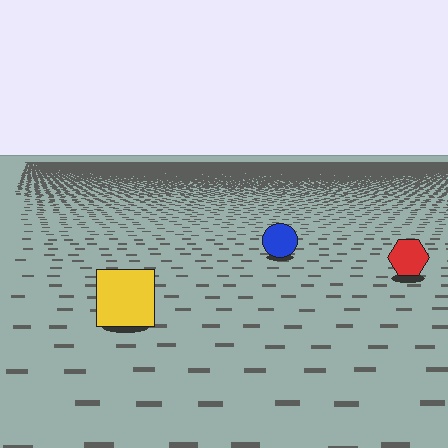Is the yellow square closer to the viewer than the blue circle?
Yes. The yellow square is closer — you can tell from the texture gradient: the ground texture is coarser near it.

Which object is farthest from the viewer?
The blue circle is farthest from the viewer. It appears smaller and the ground texture around it is denser.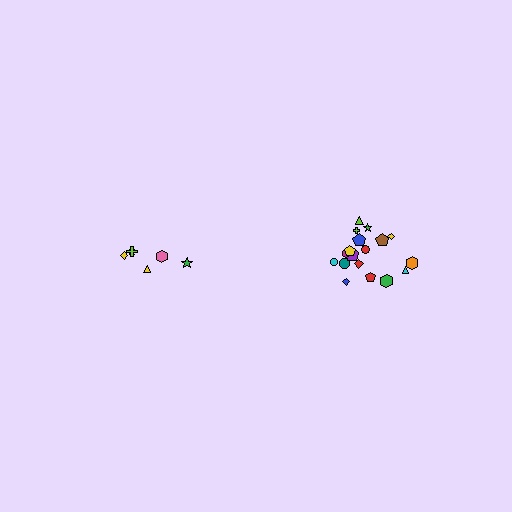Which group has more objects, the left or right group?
The right group.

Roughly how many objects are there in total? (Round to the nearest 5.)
Roughly 25 objects in total.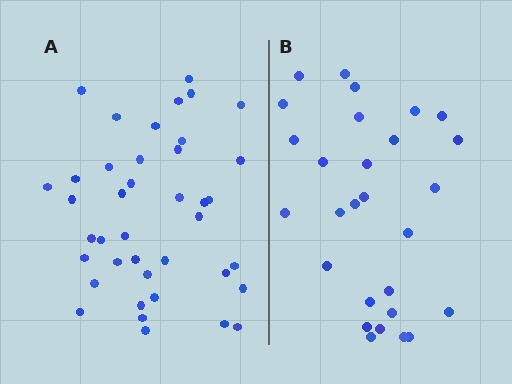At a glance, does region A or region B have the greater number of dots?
Region A (the left region) has more dots.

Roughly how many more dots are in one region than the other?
Region A has roughly 12 or so more dots than region B.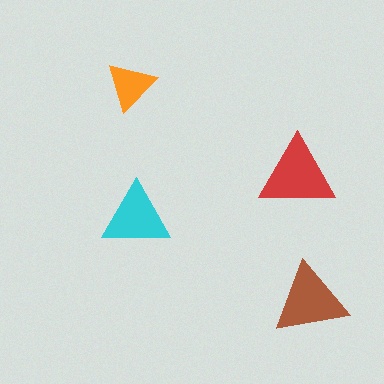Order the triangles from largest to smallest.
the red one, the brown one, the cyan one, the orange one.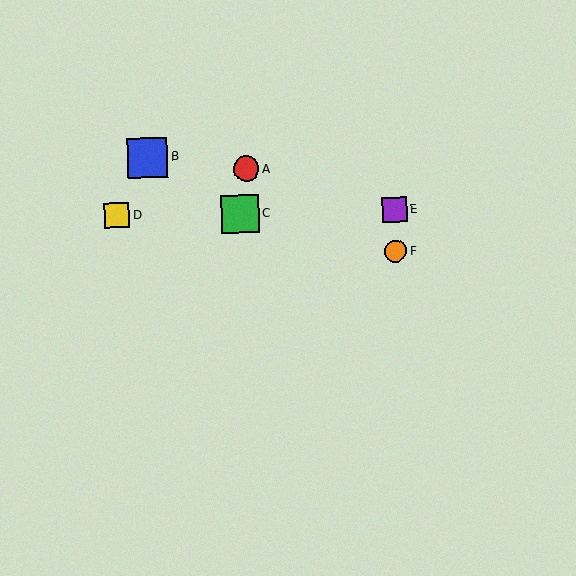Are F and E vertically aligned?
Yes, both are at x≈396.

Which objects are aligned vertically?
Objects E, F are aligned vertically.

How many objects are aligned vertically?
2 objects (E, F) are aligned vertically.